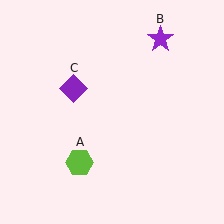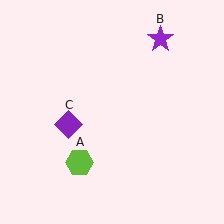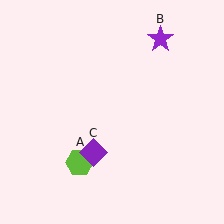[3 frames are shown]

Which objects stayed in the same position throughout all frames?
Lime hexagon (object A) and purple star (object B) remained stationary.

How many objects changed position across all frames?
1 object changed position: purple diamond (object C).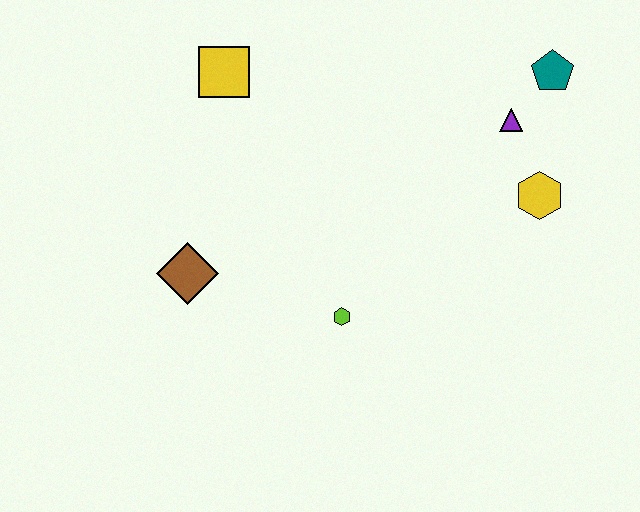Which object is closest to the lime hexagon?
The brown diamond is closest to the lime hexagon.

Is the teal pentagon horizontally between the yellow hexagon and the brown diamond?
No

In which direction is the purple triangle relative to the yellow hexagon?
The purple triangle is above the yellow hexagon.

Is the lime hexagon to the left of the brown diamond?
No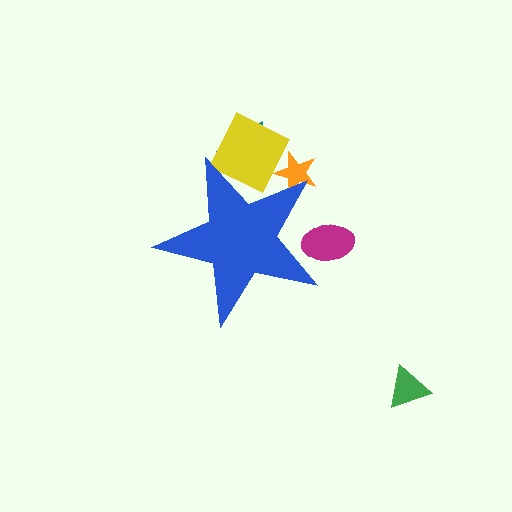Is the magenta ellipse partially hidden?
Yes, the magenta ellipse is partially hidden behind the blue star.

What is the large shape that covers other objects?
A blue star.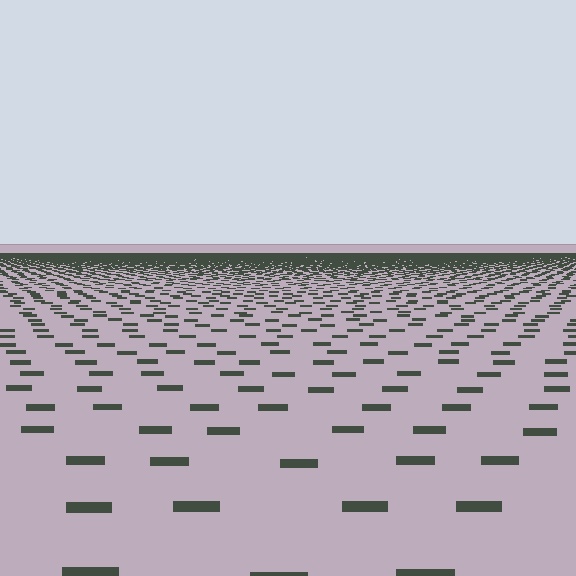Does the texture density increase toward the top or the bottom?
Density increases toward the top.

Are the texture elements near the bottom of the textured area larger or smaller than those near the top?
Larger. Near the bottom, elements are closer to the viewer and appear at a bigger on-screen size.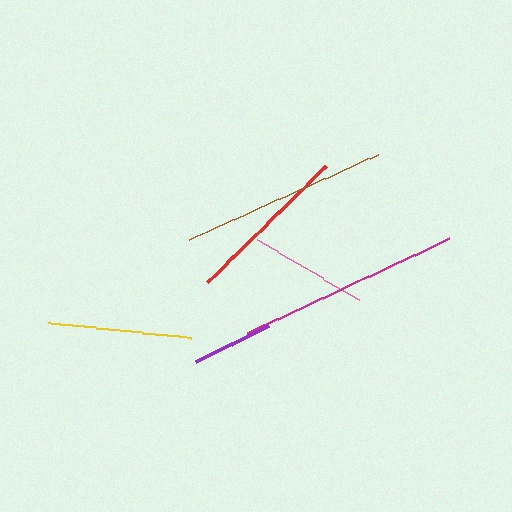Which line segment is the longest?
The magenta line is the longest at approximately 223 pixels.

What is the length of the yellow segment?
The yellow segment is approximately 143 pixels long.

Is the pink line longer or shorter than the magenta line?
The magenta line is longer than the pink line.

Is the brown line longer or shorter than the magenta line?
The magenta line is longer than the brown line.